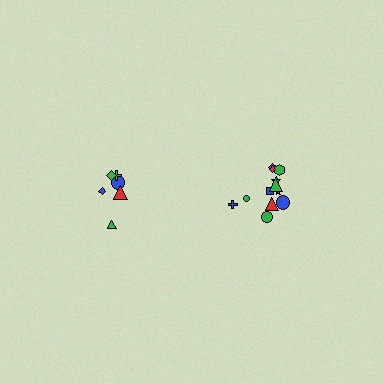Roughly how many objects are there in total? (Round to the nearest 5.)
Roughly 20 objects in total.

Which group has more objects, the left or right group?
The right group.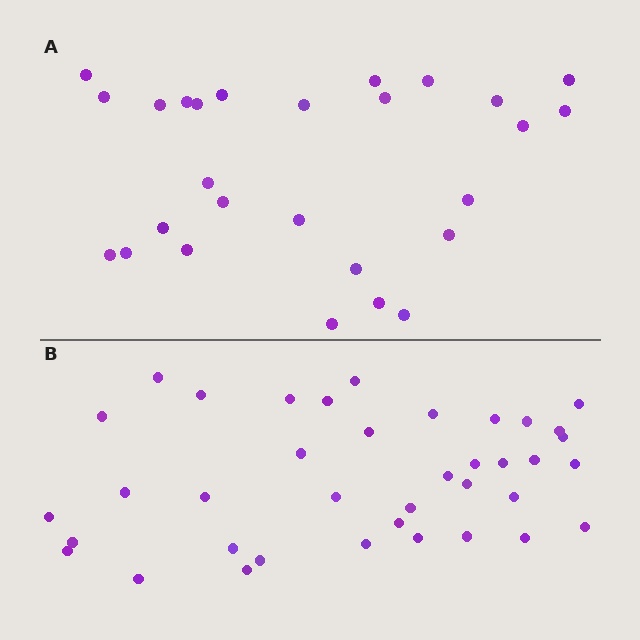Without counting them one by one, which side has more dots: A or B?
Region B (the bottom region) has more dots.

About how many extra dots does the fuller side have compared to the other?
Region B has roughly 12 or so more dots than region A.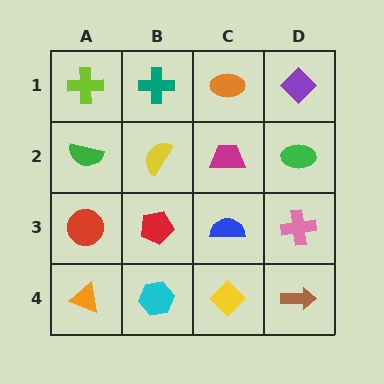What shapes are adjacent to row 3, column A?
A green semicircle (row 2, column A), an orange triangle (row 4, column A), a red pentagon (row 3, column B).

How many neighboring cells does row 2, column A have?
3.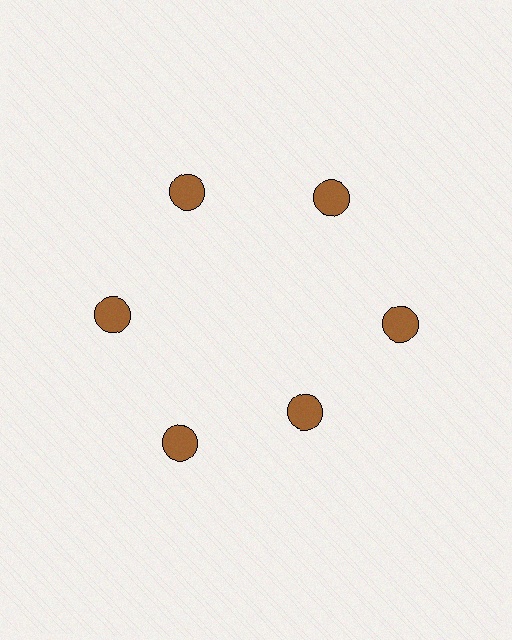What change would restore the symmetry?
The symmetry would be restored by moving it outward, back onto the ring so that all 6 circles sit at equal angles and equal distance from the center.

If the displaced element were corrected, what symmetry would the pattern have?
It would have 6-fold rotational symmetry — the pattern would map onto itself every 60 degrees.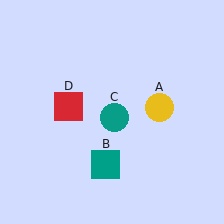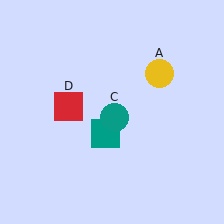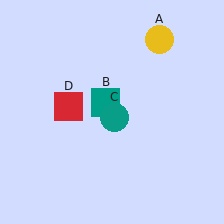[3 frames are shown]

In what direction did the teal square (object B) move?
The teal square (object B) moved up.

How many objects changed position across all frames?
2 objects changed position: yellow circle (object A), teal square (object B).